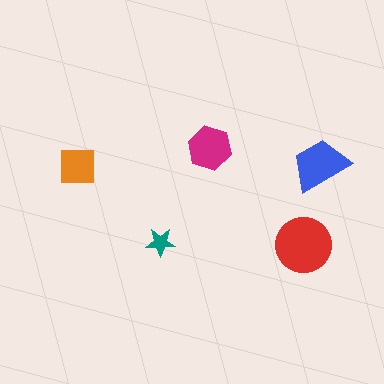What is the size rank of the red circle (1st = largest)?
1st.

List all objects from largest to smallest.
The red circle, the blue trapezoid, the magenta hexagon, the orange square, the teal star.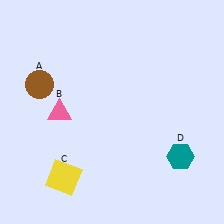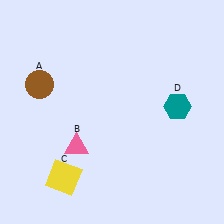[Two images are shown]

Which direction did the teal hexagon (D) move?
The teal hexagon (D) moved up.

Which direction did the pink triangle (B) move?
The pink triangle (B) moved down.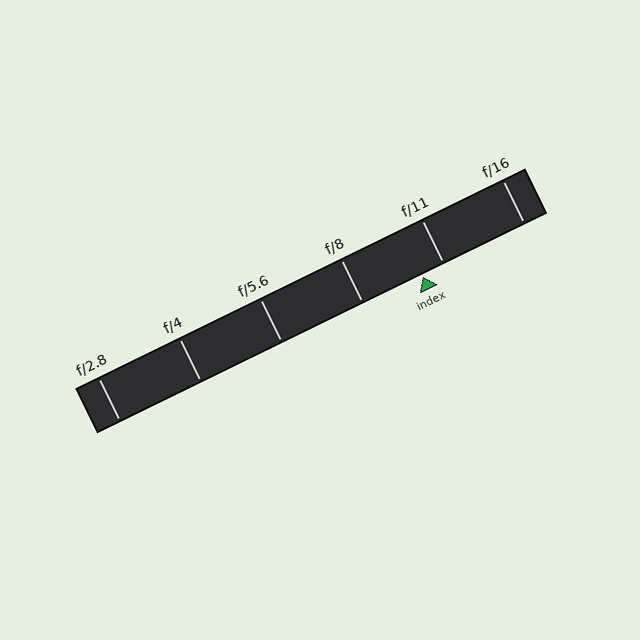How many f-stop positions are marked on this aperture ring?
There are 6 f-stop positions marked.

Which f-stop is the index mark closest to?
The index mark is closest to f/11.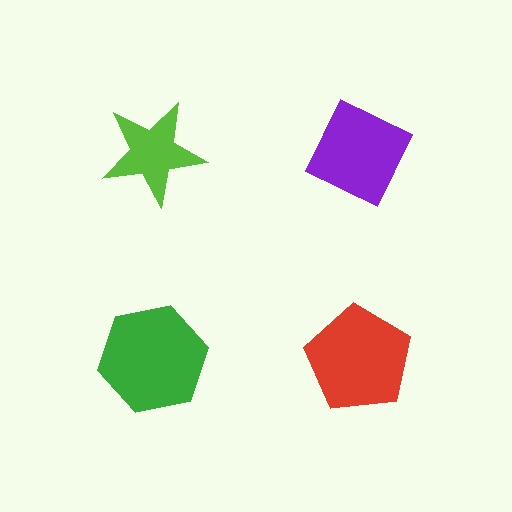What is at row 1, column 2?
A purple diamond.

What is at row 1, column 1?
A lime star.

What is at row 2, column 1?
A green hexagon.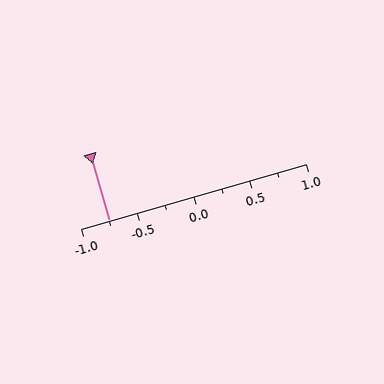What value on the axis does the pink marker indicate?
The marker indicates approximately -0.75.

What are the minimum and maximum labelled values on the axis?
The axis runs from -1.0 to 1.0.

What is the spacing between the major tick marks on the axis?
The major ticks are spaced 0.5 apart.